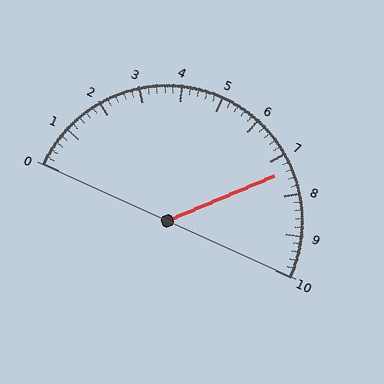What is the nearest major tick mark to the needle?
The nearest major tick mark is 7.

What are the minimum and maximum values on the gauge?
The gauge ranges from 0 to 10.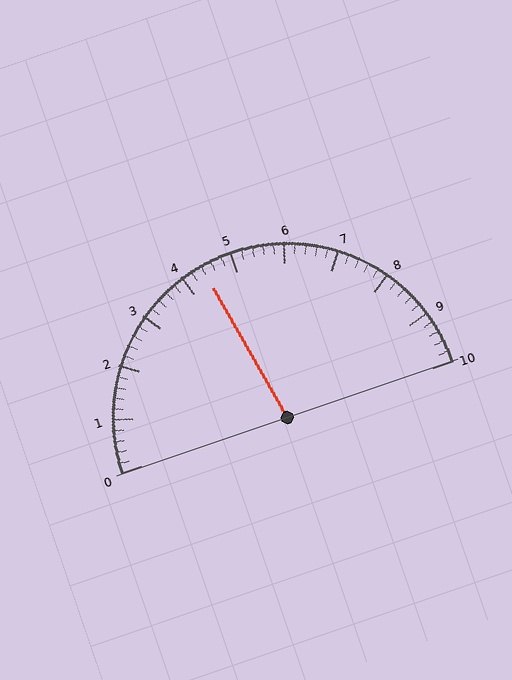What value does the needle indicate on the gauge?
The needle indicates approximately 4.4.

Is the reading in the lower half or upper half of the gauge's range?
The reading is in the lower half of the range (0 to 10).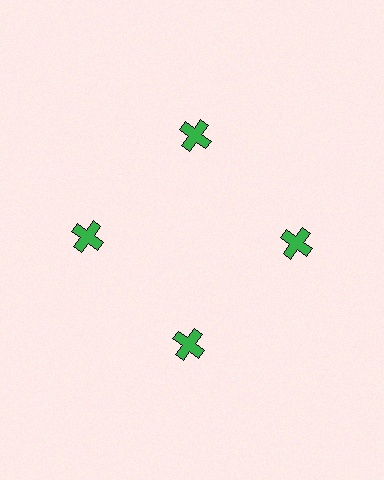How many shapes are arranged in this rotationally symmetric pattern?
There are 4 shapes, arranged in 4 groups of 1.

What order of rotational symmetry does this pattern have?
This pattern has 4-fold rotational symmetry.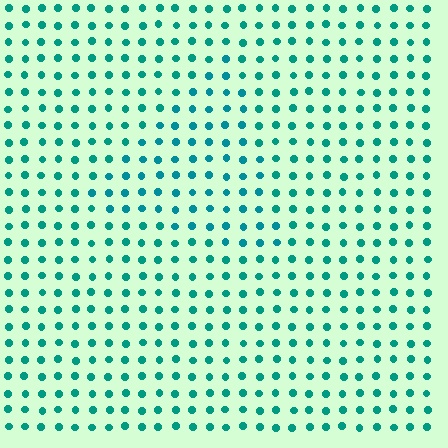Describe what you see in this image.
The image is filled with small teal elements in a uniform arrangement. A triangle-shaped region is visible where the elements are tinted to a slightly different hue, forming a subtle color boundary.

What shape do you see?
I see a triangle.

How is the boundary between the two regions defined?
The boundary is defined purely by a slight shift in hue (about 15 degrees). Spacing, size, and orientation are identical on both sides.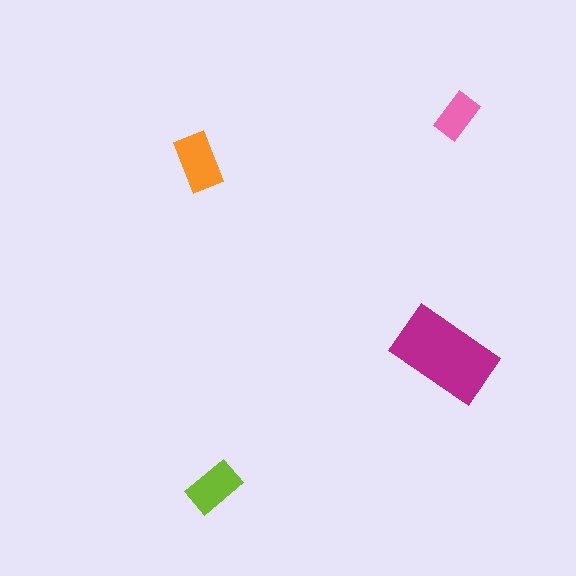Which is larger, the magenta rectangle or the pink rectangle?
The magenta one.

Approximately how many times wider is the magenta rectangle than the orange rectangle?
About 2 times wider.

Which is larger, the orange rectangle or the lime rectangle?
The orange one.